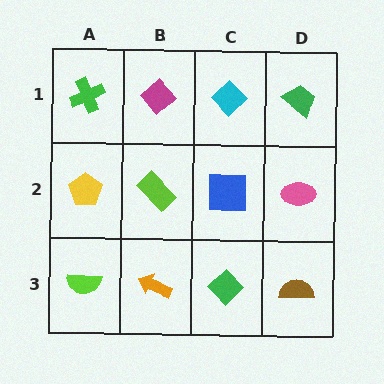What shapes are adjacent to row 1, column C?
A blue square (row 2, column C), a magenta diamond (row 1, column B), a green trapezoid (row 1, column D).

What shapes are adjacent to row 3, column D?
A pink ellipse (row 2, column D), a green diamond (row 3, column C).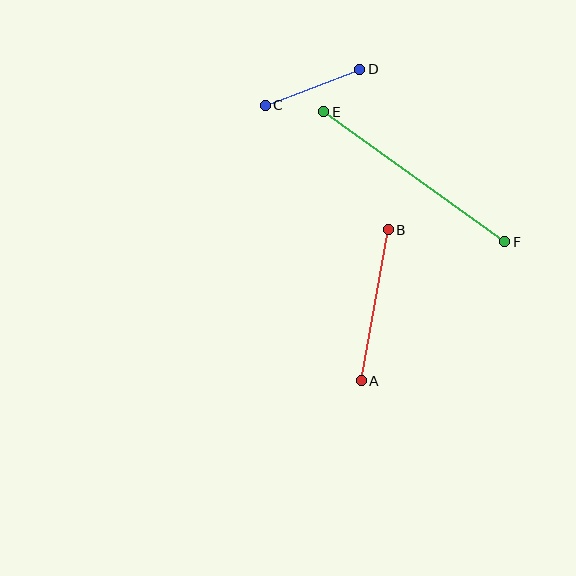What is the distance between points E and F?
The distance is approximately 223 pixels.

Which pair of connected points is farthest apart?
Points E and F are farthest apart.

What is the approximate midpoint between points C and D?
The midpoint is at approximately (313, 87) pixels.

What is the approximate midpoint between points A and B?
The midpoint is at approximately (375, 305) pixels.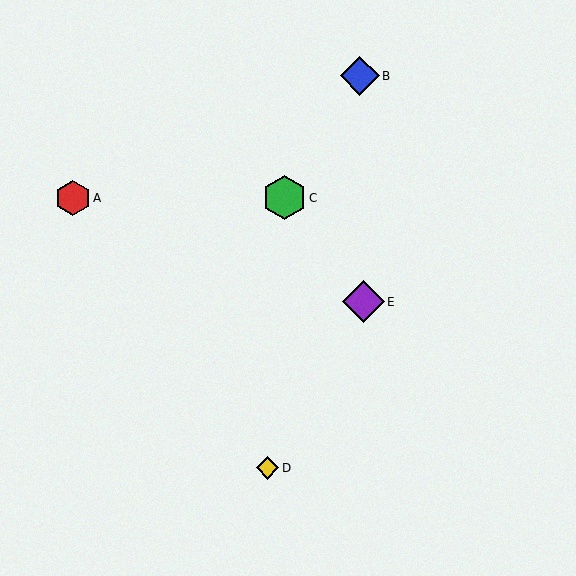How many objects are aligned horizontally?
2 objects (A, C) are aligned horizontally.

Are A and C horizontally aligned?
Yes, both are at y≈198.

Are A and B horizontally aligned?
No, A is at y≈198 and B is at y≈76.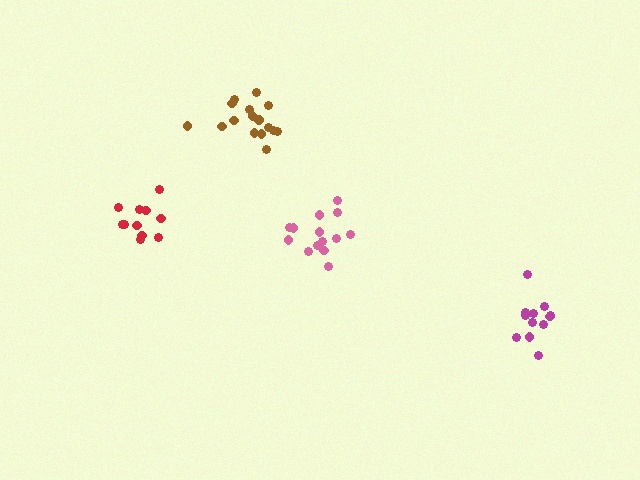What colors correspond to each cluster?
The clusters are colored: brown, magenta, pink, red.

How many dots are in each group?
Group 1: 16 dots, Group 2: 12 dots, Group 3: 14 dots, Group 4: 11 dots (53 total).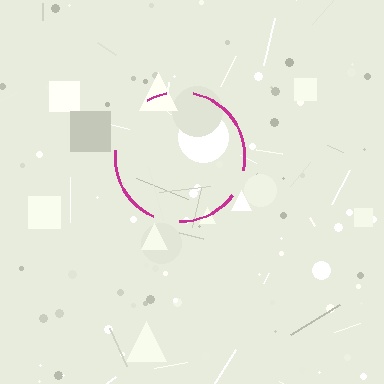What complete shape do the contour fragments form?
The contour fragments form a circle.